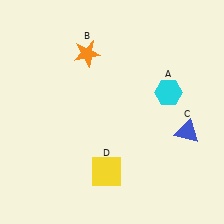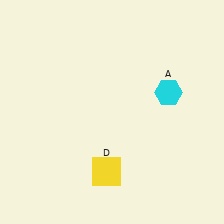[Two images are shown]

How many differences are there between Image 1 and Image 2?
There are 2 differences between the two images.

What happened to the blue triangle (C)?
The blue triangle (C) was removed in Image 2. It was in the bottom-right area of Image 1.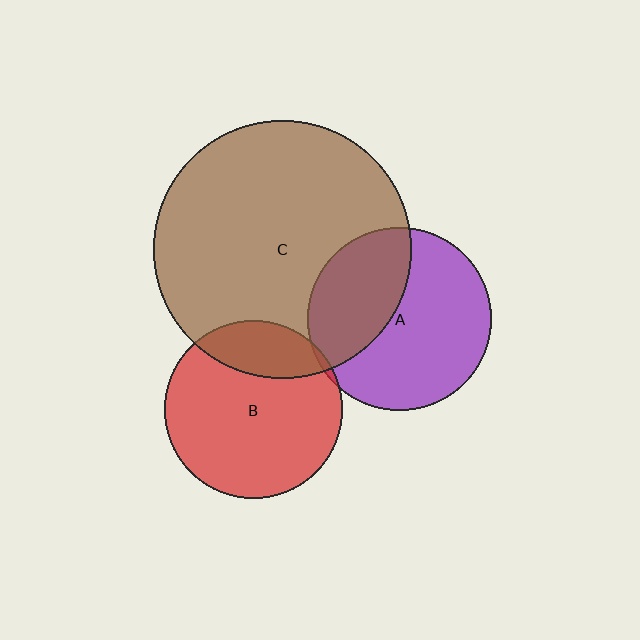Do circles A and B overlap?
Yes.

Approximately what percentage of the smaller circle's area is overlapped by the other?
Approximately 5%.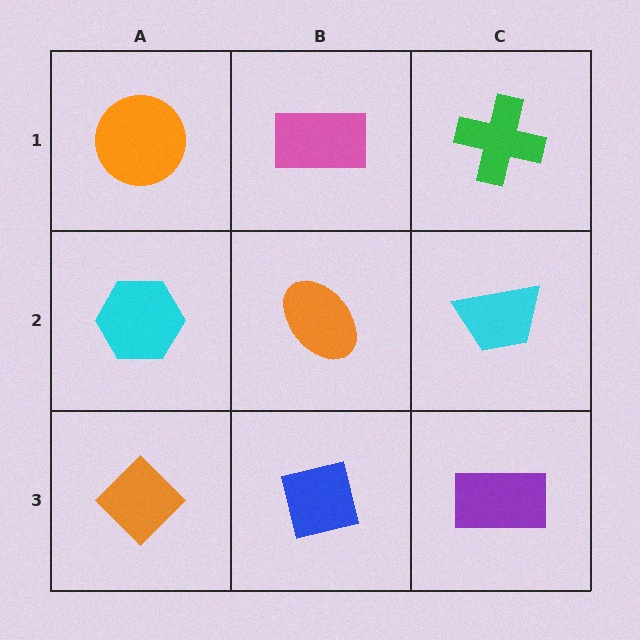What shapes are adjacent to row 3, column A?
A cyan hexagon (row 2, column A), a blue square (row 3, column B).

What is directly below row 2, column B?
A blue square.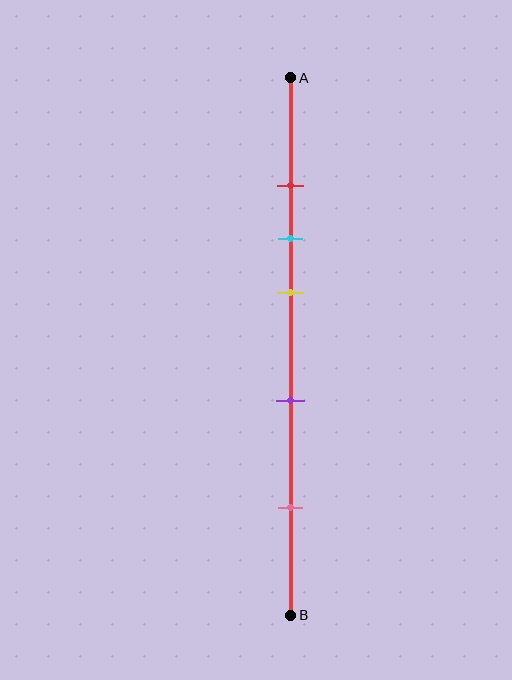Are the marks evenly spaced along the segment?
No, the marks are not evenly spaced.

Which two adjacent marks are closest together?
The red and cyan marks are the closest adjacent pair.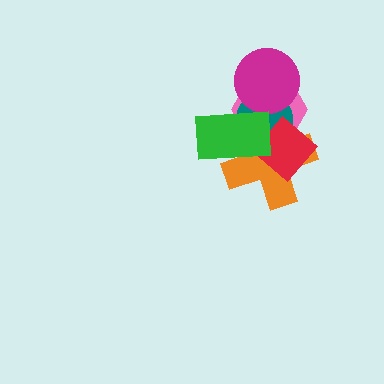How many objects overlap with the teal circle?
5 objects overlap with the teal circle.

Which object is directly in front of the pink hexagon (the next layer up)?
The orange cross is directly in front of the pink hexagon.